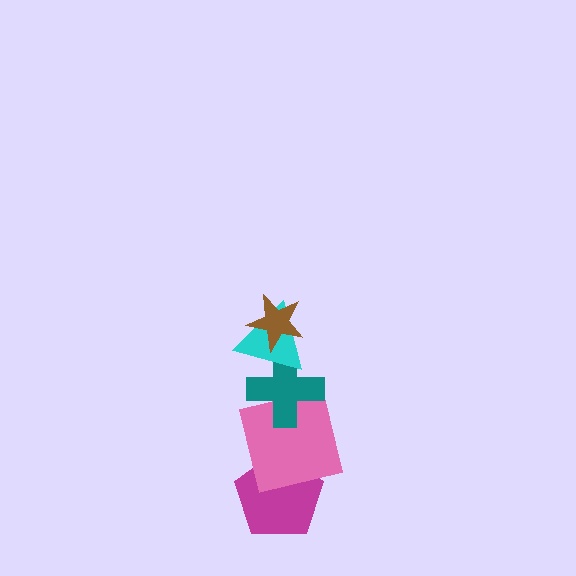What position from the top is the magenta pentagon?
The magenta pentagon is 5th from the top.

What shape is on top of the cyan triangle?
The brown star is on top of the cyan triangle.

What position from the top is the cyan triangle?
The cyan triangle is 2nd from the top.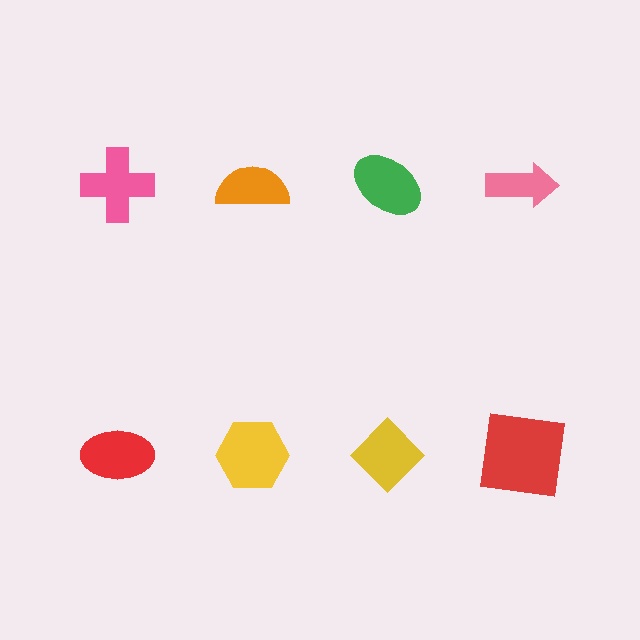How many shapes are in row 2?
4 shapes.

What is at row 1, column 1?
A pink cross.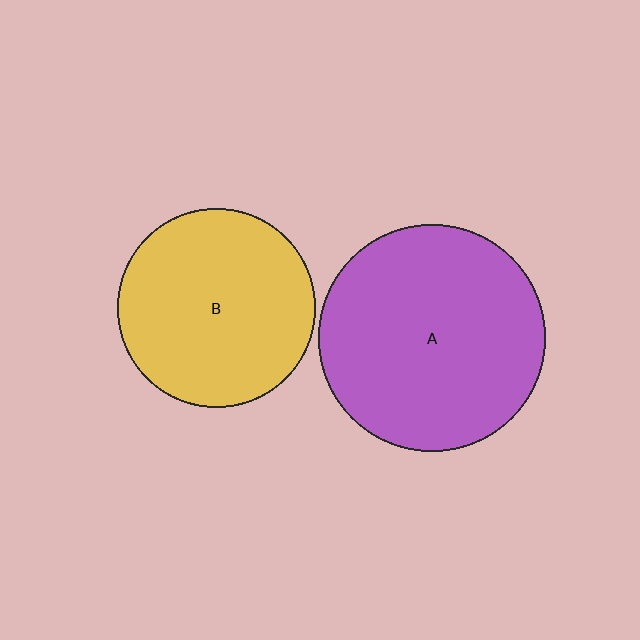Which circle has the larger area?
Circle A (purple).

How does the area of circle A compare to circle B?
Approximately 1.3 times.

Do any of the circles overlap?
No, none of the circles overlap.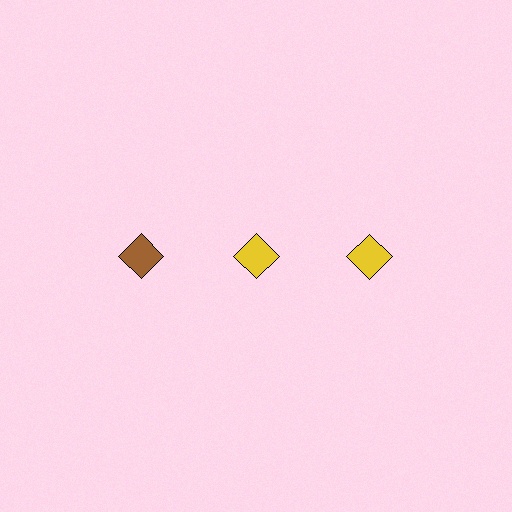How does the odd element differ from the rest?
It has a different color: brown instead of yellow.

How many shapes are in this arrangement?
There are 3 shapes arranged in a grid pattern.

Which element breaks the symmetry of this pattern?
The brown diamond in the top row, leftmost column breaks the symmetry. All other shapes are yellow diamonds.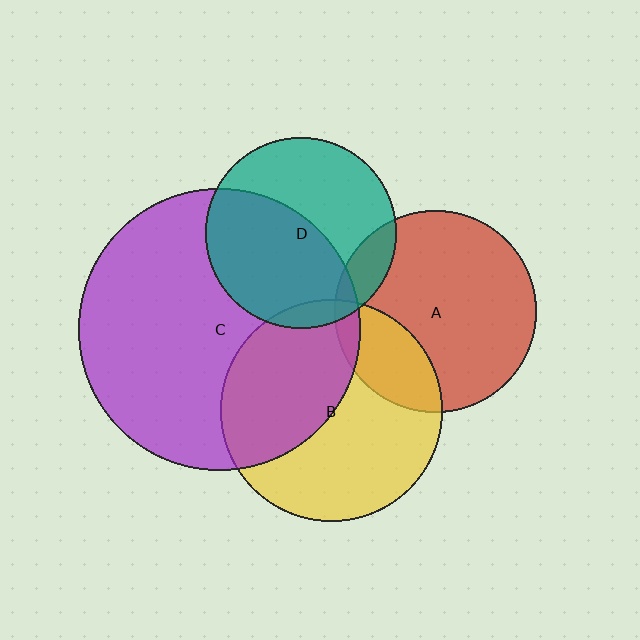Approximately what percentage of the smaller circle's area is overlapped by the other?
Approximately 5%.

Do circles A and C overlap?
Yes.